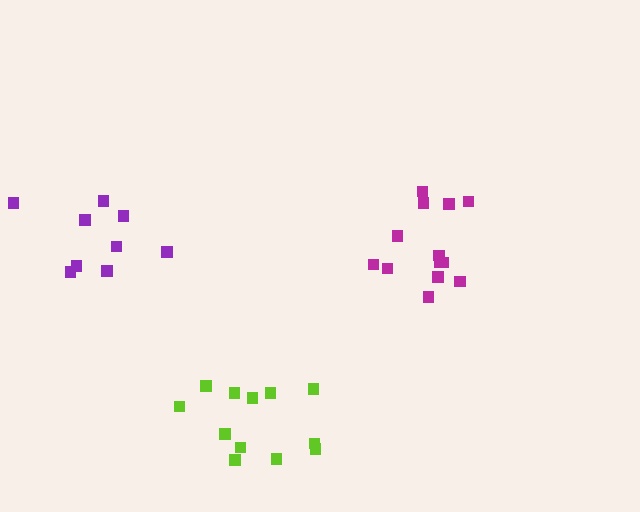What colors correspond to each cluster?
The clusters are colored: purple, magenta, lime.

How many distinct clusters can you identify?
There are 3 distinct clusters.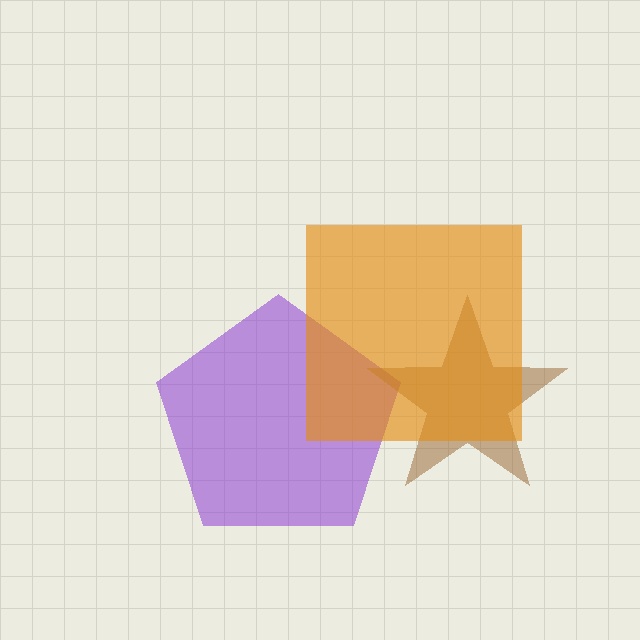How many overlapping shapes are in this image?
There are 3 overlapping shapes in the image.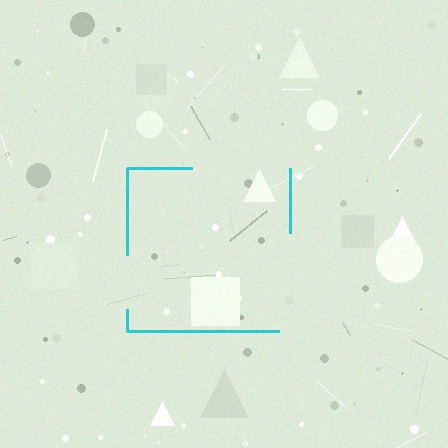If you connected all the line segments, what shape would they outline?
They would outline a square.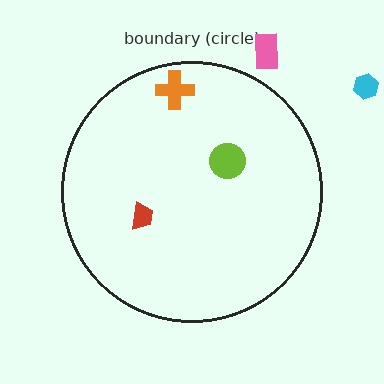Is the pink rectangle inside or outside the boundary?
Outside.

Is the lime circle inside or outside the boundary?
Inside.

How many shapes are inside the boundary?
3 inside, 2 outside.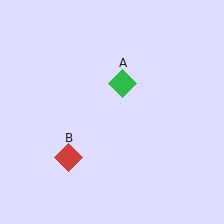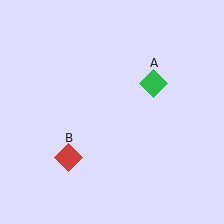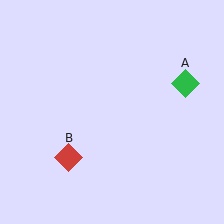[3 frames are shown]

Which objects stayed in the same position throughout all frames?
Red diamond (object B) remained stationary.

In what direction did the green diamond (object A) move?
The green diamond (object A) moved right.